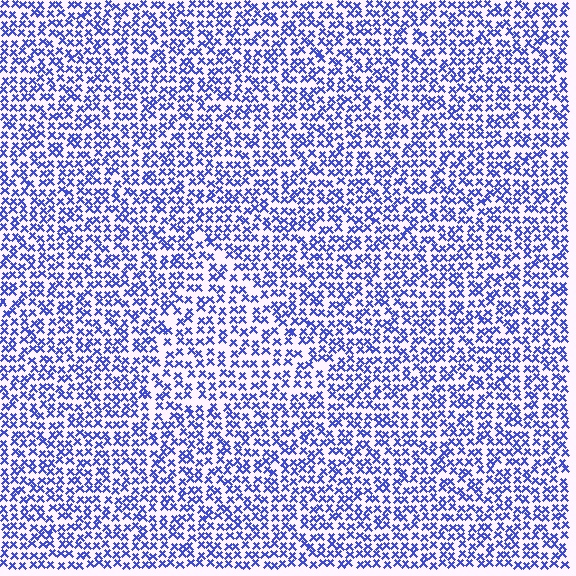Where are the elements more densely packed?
The elements are more densely packed outside the triangle boundary.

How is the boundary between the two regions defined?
The boundary is defined by a change in element density (approximately 1.4x ratio). All elements are the same color, size, and shape.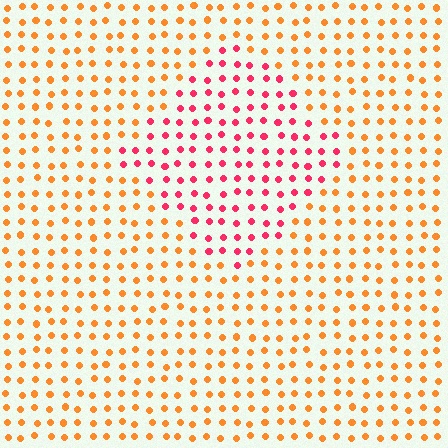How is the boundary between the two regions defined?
The boundary is defined purely by a slight shift in hue (about 45 degrees). Spacing, size, and orientation are identical on both sides.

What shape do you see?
I see a diamond.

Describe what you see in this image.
The image is filled with small orange elements in a uniform arrangement. A diamond-shaped region is visible where the elements are tinted to a slightly different hue, forming a subtle color boundary.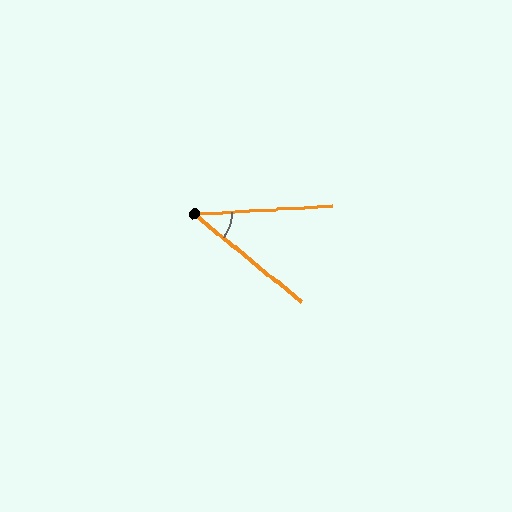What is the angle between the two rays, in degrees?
Approximately 42 degrees.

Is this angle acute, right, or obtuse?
It is acute.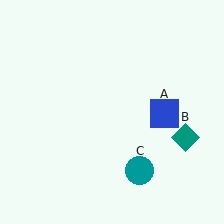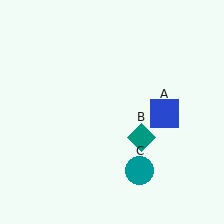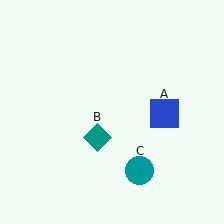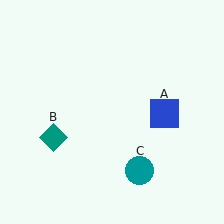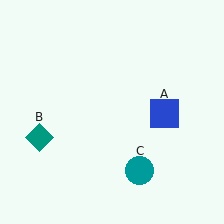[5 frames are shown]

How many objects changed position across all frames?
1 object changed position: teal diamond (object B).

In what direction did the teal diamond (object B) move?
The teal diamond (object B) moved left.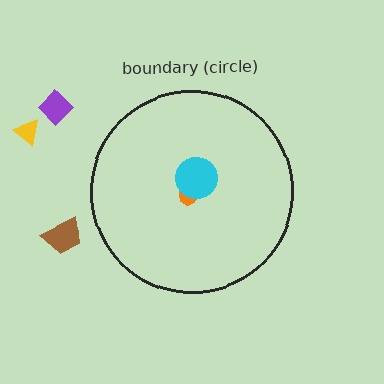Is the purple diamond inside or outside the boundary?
Outside.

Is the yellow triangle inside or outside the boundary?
Outside.